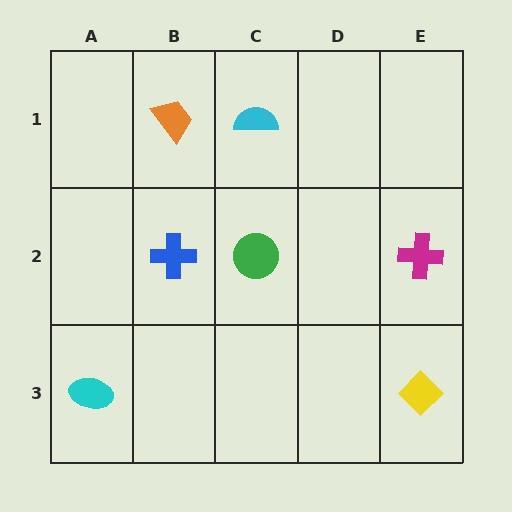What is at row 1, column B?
An orange trapezoid.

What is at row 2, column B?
A blue cross.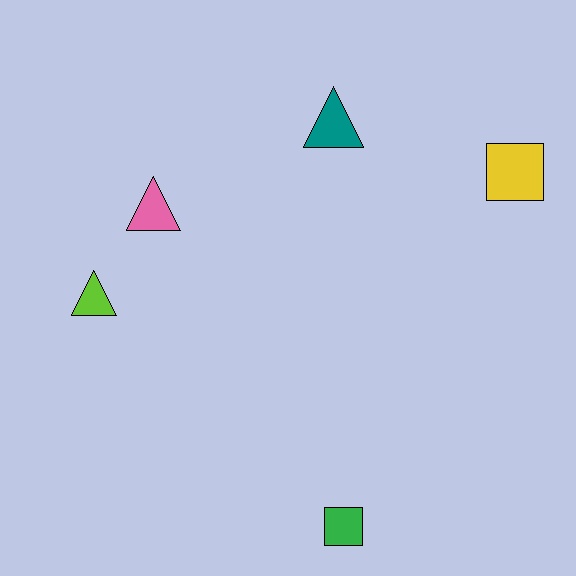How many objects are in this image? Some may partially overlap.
There are 5 objects.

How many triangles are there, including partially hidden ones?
There are 3 triangles.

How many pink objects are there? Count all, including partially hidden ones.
There is 1 pink object.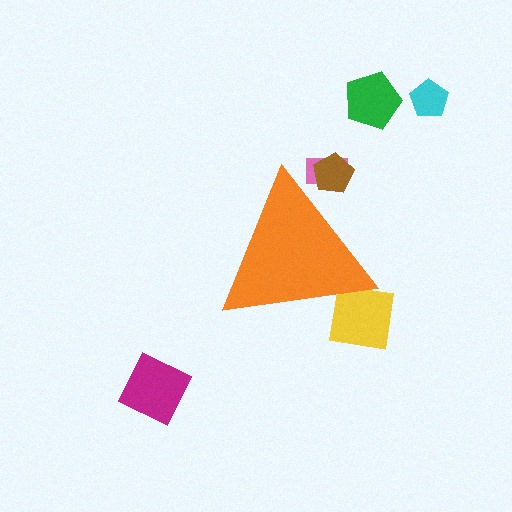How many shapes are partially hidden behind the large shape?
3 shapes are partially hidden.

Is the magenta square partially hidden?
No, the magenta square is fully visible.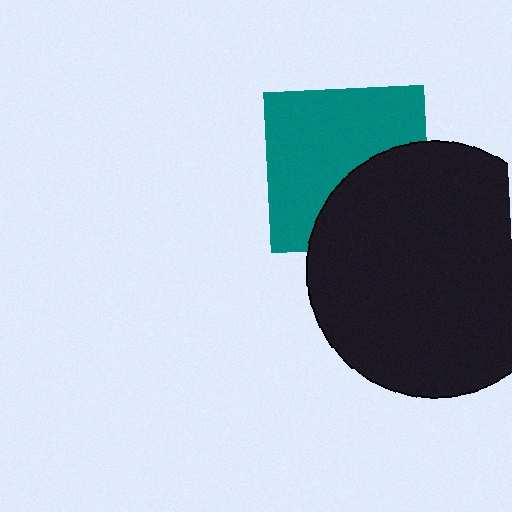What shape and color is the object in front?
The object in front is a black circle.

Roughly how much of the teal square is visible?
About half of it is visible (roughly 62%).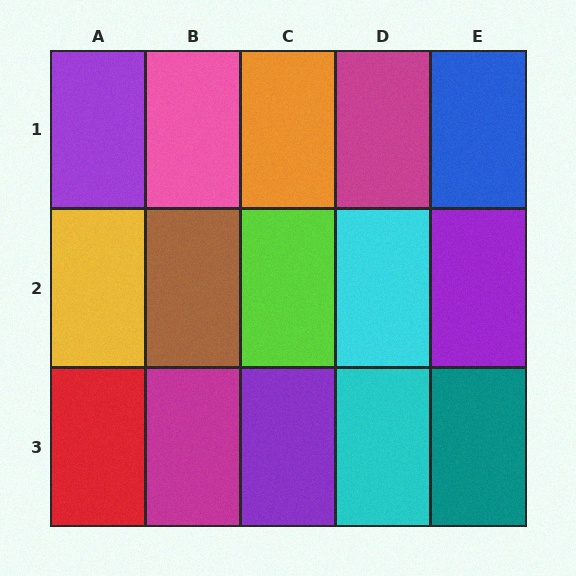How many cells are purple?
3 cells are purple.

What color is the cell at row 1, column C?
Orange.